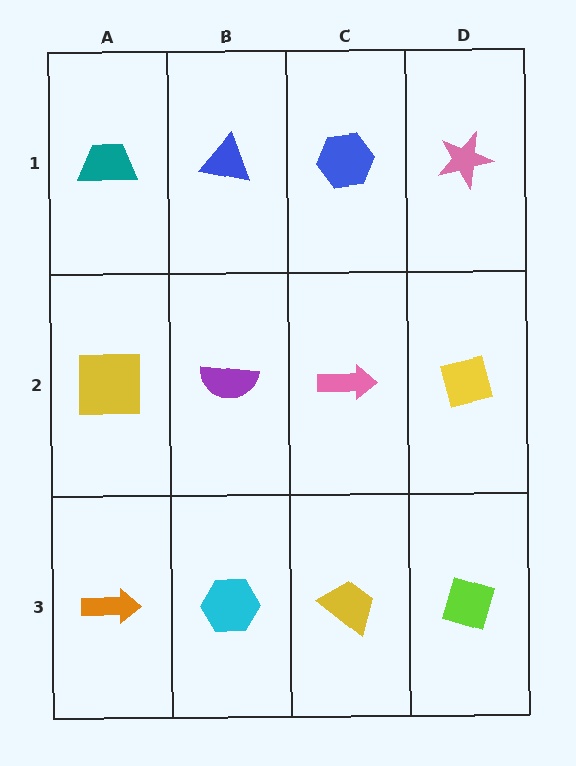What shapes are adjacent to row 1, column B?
A purple semicircle (row 2, column B), a teal trapezoid (row 1, column A), a blue hexagon (row 1, column C).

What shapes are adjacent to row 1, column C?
A pink arrow (row 2, column C), a blue triangle (row 1, column B), a pink star (row 1, column D).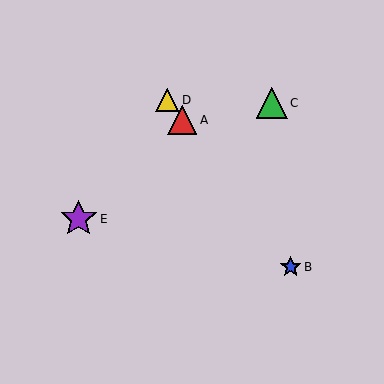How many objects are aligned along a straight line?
3 objects (A, B, D) are aligned along a straight line.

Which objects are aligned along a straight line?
Objects A, B, D are aligned along a straight line.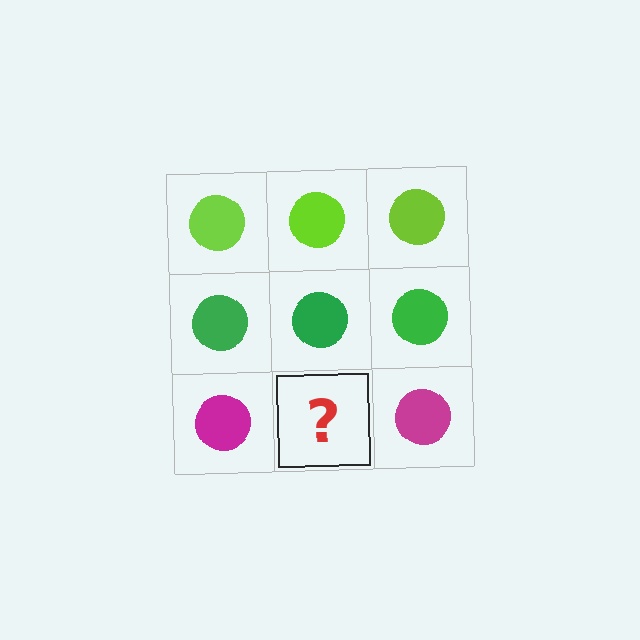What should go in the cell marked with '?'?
The missing cell should contain a magenta circle.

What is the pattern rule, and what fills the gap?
The rule is that each row has a consistent color. The gap should be filled with a magenta circle.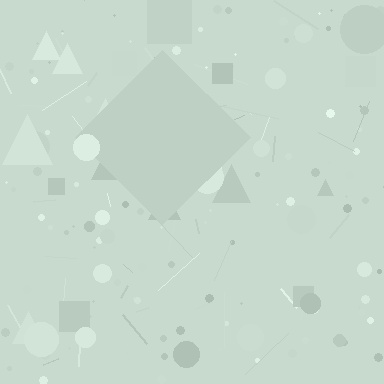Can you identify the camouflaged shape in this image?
The camouflaged shape is a diamond.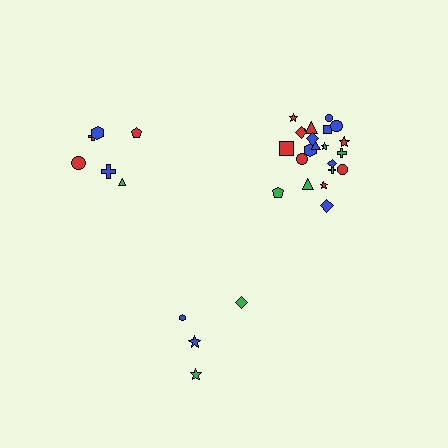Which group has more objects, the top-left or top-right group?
The top-right group.